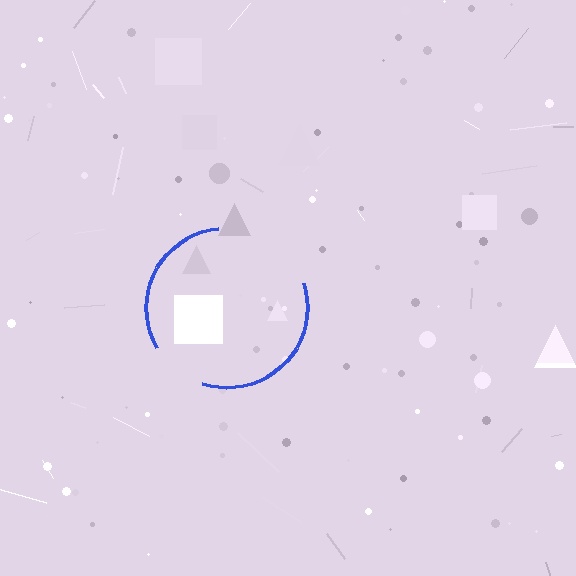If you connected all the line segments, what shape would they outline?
They would outline a circle.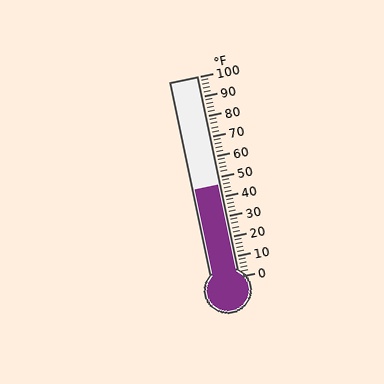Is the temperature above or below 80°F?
The temperature is below 80°F.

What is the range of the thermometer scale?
The thermometer scale ranges from 0°F to 100°F.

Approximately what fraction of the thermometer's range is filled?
The thermometer is filled to approximately 45% of its range.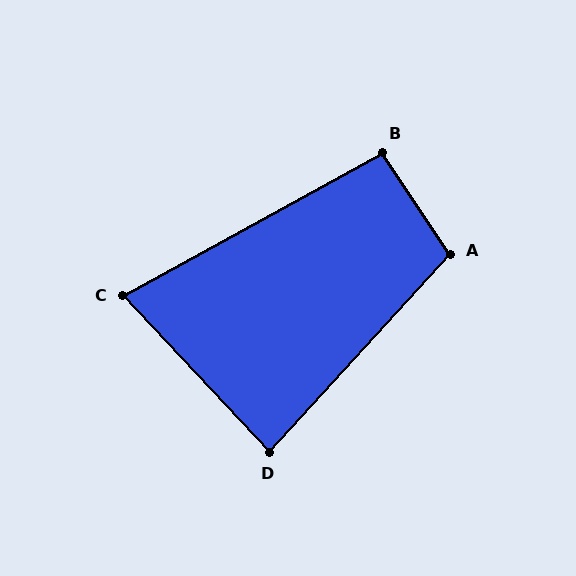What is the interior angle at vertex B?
Approximately 95 degrees (approximately right).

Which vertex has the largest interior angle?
A, at approximately 104 degrees.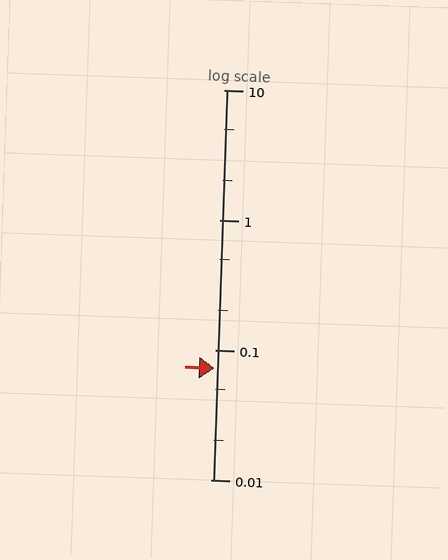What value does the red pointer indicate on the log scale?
The pointer indicates approximately 0.072.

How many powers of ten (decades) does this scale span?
The scale spans 3 decades, from 0.01 to 10.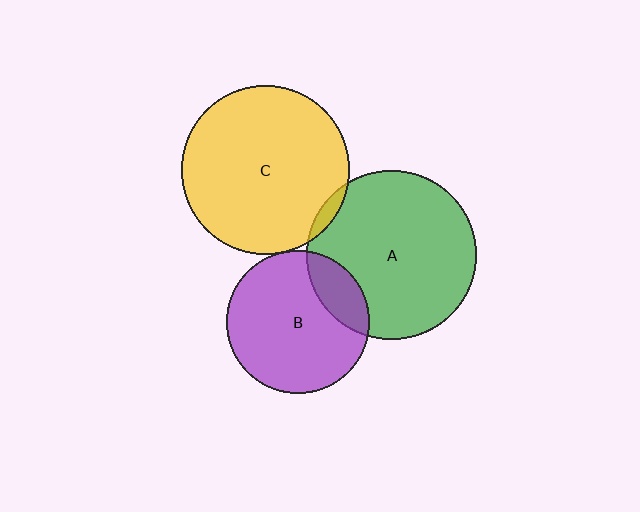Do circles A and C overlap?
Yes.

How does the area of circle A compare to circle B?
Approximately 1.4 times.